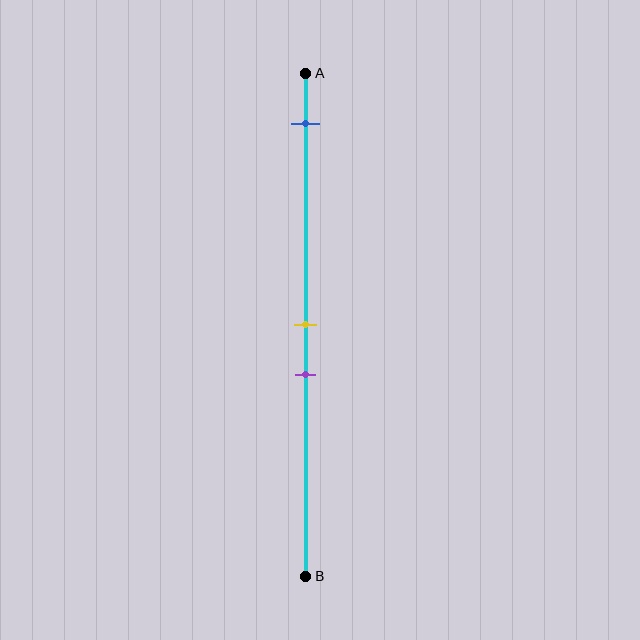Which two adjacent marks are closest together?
The yellow and purple marks are the closest adjacent pair.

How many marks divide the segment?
There are 3 marks dividing the segment.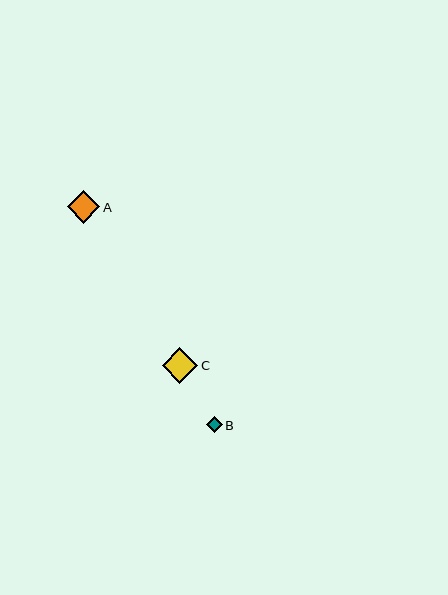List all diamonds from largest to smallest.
From largest to smallest: C, A, B.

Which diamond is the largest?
Diamond C is the largest with a size of approximately 36 pixels.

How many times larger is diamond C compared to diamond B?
Diamond C is approximately 2.3 times the size of diamond B.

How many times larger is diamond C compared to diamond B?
Diamond C is approximately 2.3 times the size of diamond B.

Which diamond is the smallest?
Diamond B is the smallest with a size of approximately 16 pixels.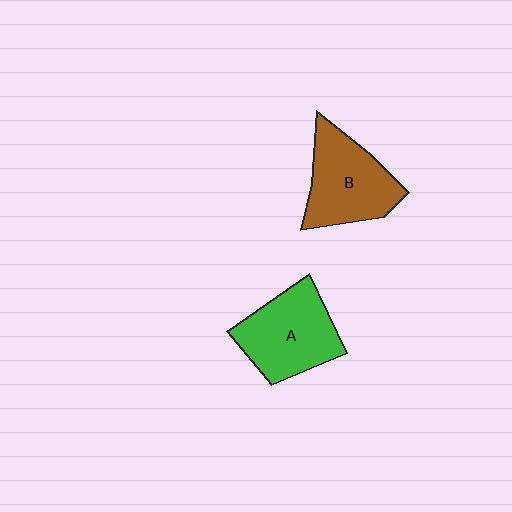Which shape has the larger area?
Shape A (green).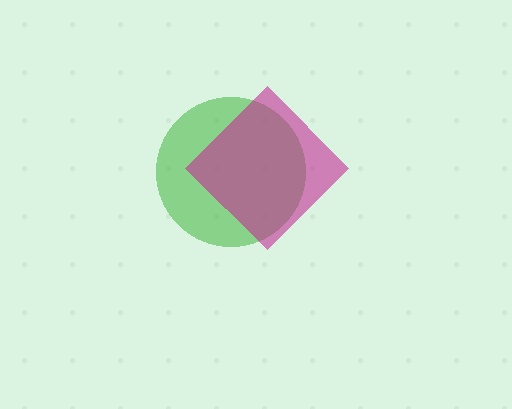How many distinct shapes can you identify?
There are 2 distinct shapes: a green circle, a magenta diamond.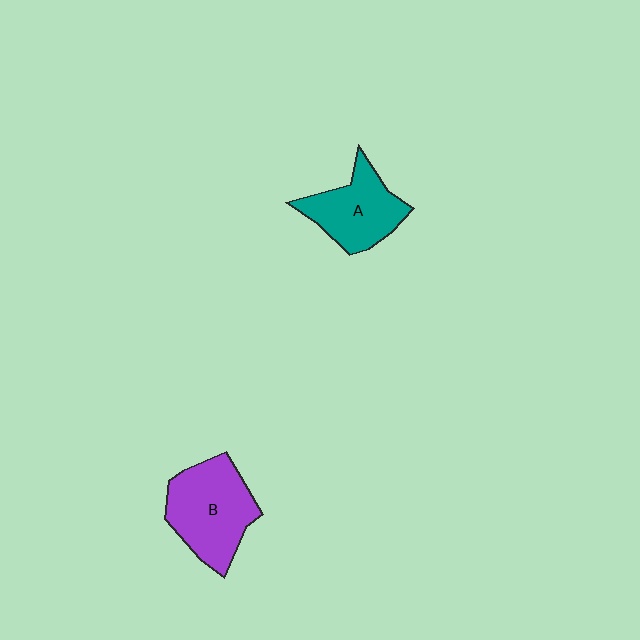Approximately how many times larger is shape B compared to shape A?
Approximately 1.3 times.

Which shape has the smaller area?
Shape A (teal).